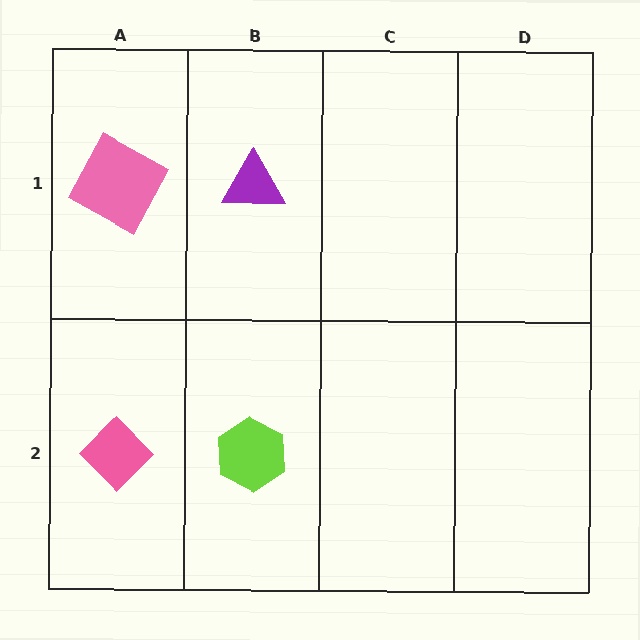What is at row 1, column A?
A pink square.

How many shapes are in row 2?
2 shapes.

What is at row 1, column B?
A purple triangle.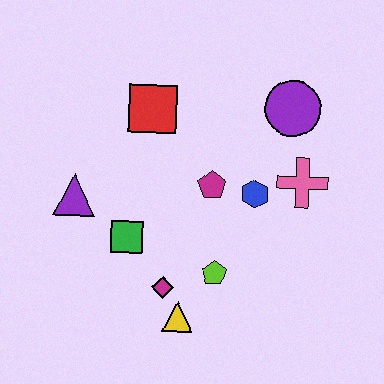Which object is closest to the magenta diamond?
The yellow triangle is closest to the magenta diamond.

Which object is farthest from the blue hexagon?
The purple triangle is farthest from the blue hexagon.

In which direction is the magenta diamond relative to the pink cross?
The magenta diamond is to the left of the pink cross.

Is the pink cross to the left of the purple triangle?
No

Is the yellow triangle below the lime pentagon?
Yes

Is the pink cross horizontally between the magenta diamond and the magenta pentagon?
No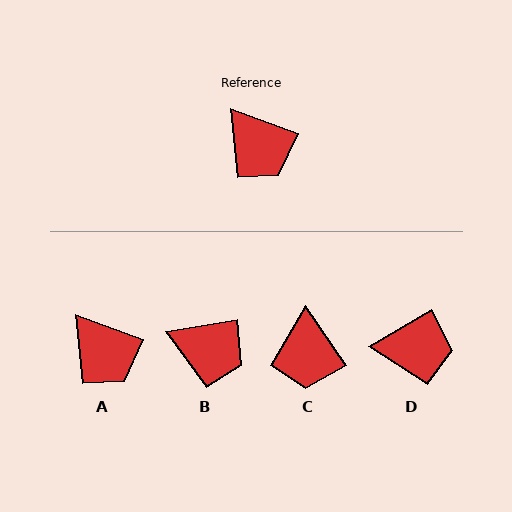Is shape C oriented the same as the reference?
No, it is off by about 35 degrees.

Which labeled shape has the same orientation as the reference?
A.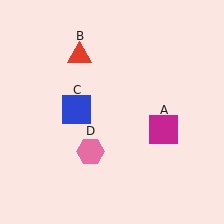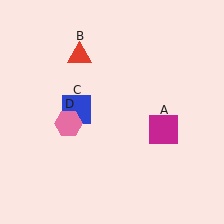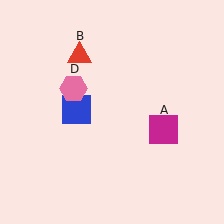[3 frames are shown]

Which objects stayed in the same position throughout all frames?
Magenta square (object A) and red triangle (object B) and blue square (object C) remained stationary.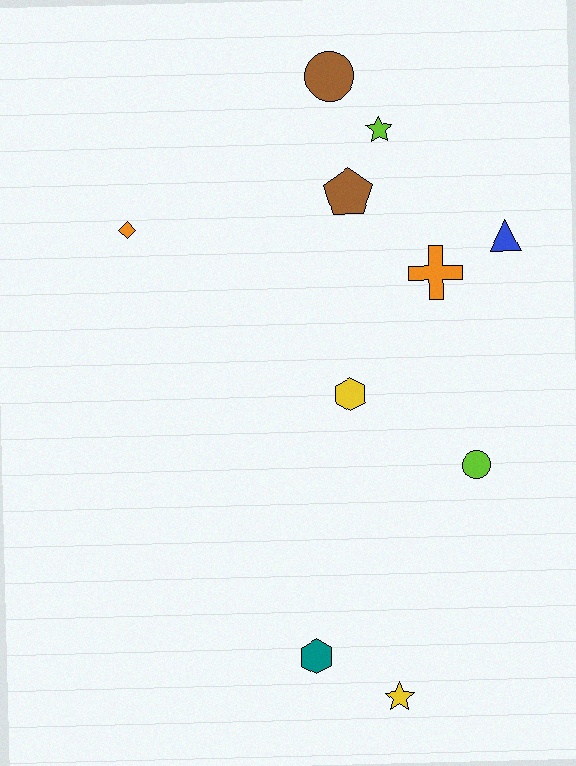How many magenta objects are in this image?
There are no magenta objects.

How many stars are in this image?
There are 2 stars.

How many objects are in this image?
There are 10 objects.